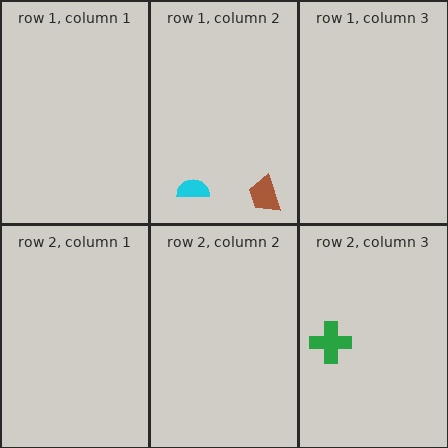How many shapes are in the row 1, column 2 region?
2.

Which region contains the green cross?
The row 2, column 3 region.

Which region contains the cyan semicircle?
The row 1, column 2 region.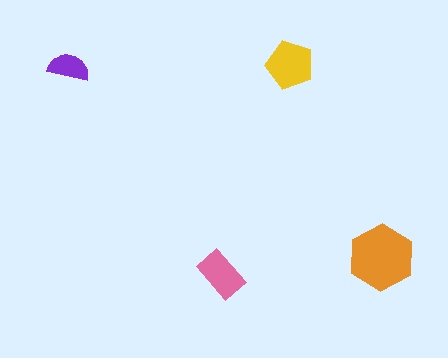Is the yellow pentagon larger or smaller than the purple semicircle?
Larger.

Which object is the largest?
The orange hexagon.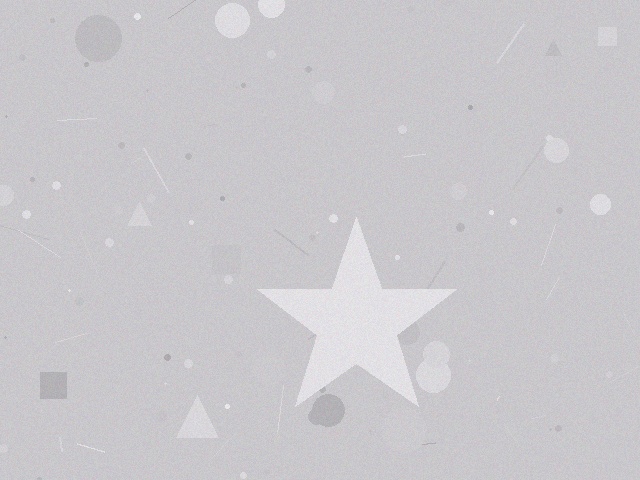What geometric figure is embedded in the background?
A star is embedded in the background.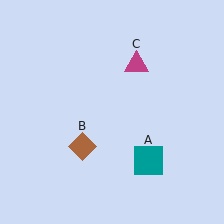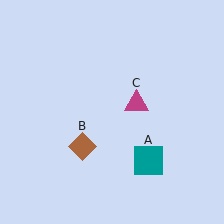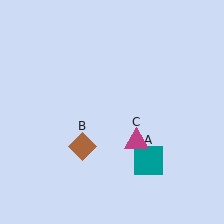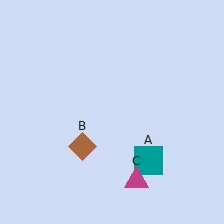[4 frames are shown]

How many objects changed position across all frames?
1 object changed position: magenta triangle (object C).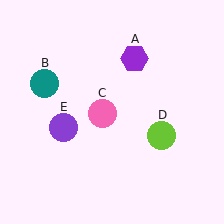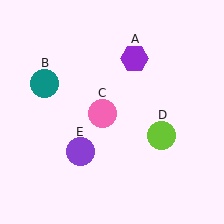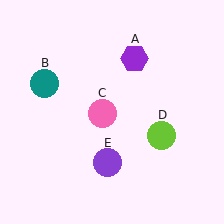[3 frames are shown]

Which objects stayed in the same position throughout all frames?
Purple hexagon (object A) and teal circle (object B) and pink circle (object C) and lime circle (object D) remained stationary.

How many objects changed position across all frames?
1 object changed position: purple circle (object E).